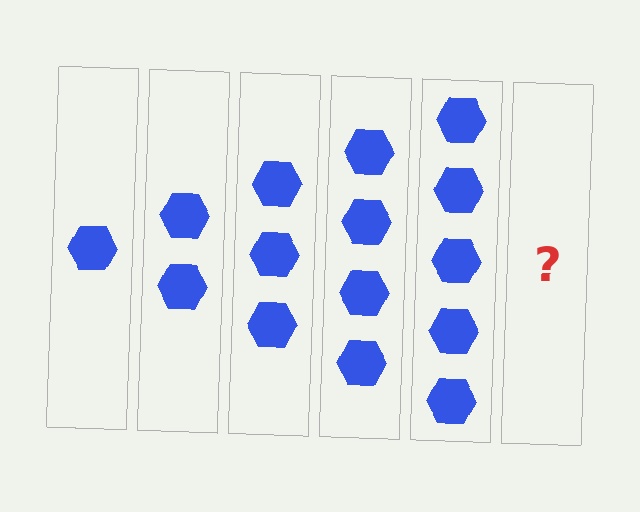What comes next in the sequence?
The next element should be 6 hexagons.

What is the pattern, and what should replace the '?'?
The pattern is that each step adds one more hexagon. The '?' should be 6 hexagons.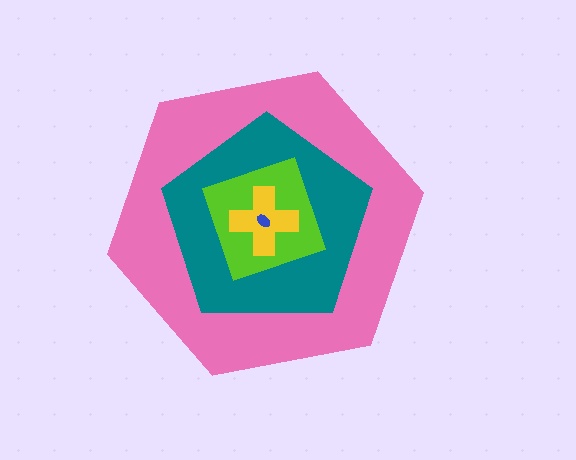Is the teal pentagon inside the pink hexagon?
Yes.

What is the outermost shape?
The pink hexagon.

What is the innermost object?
The blue ellipse.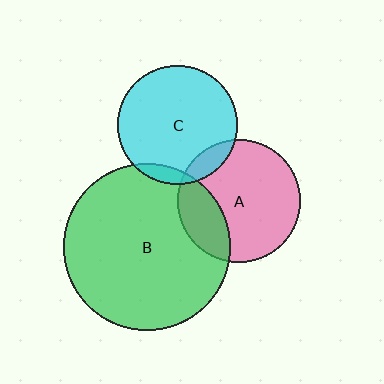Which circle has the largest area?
Circle B (green).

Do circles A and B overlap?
Yes.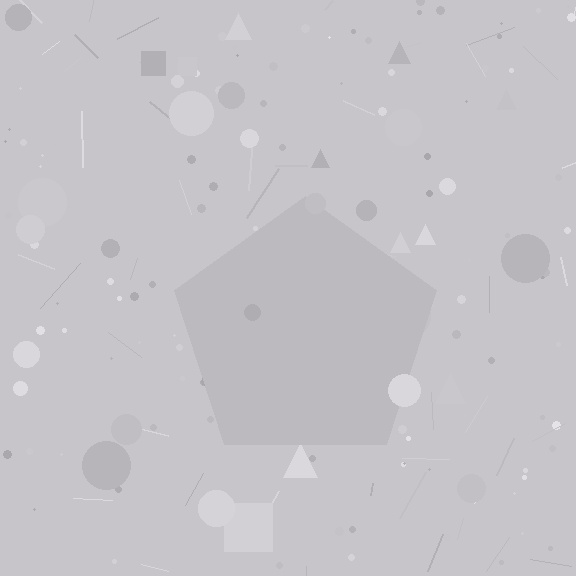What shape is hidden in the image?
A pentagon is hidden in the image.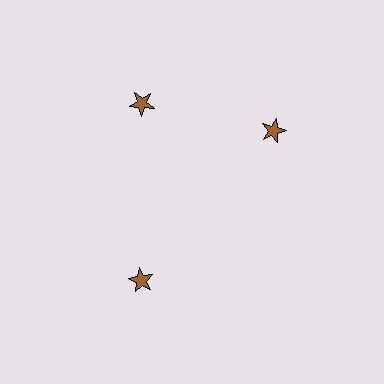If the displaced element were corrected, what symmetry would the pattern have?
It would have 3-fold rotational symmetry — the pattern would map onto itself every 120 degrees.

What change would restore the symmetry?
The symmetry would be restored by rotating it back into even spacing with its neighbors so that all 3 stars sit at equal angles and equal distance from the center.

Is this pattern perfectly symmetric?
No. The 3 brown stars are arranged in a ring, but one element near the 3 o'clock position is rotated out of alignment along the ring, breaking the 3-fold rotational symmetry.